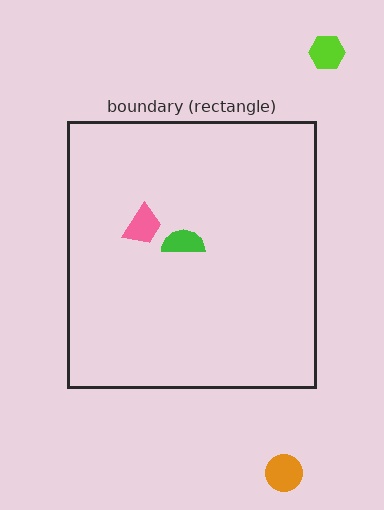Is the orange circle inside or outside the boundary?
Outside.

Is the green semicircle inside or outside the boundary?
Inside.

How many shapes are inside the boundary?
2 inside, 2 outside.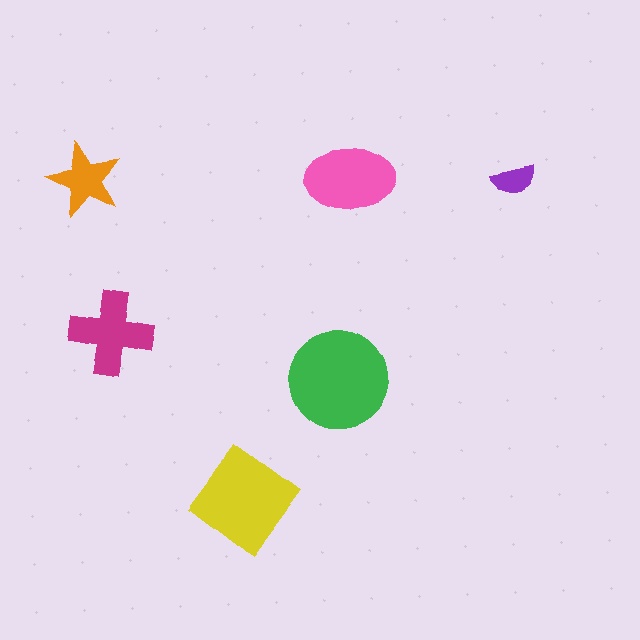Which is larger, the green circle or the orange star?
The green circle.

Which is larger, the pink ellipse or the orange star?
The pink ellipse.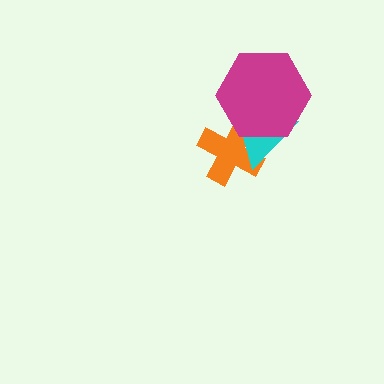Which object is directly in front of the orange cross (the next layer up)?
The cyan triangle is directly in front of the orange cross.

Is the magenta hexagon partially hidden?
No, no other shape covers it.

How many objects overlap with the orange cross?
2 objects overlap with the orange cross.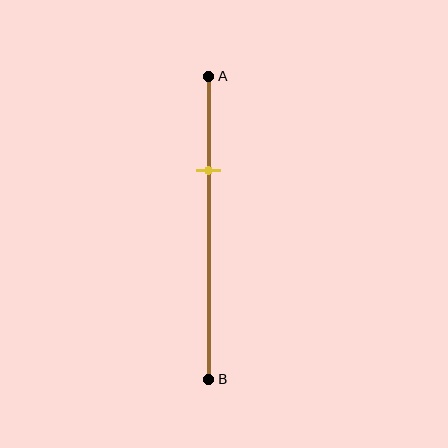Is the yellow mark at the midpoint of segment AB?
No, the mark is at about 30% from A, not at the 50% midpoint.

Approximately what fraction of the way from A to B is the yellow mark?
The yellow mark is approximately 30% of the way from A to B.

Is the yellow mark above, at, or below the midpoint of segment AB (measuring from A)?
The yellow mark is above the midpoint of segment AB.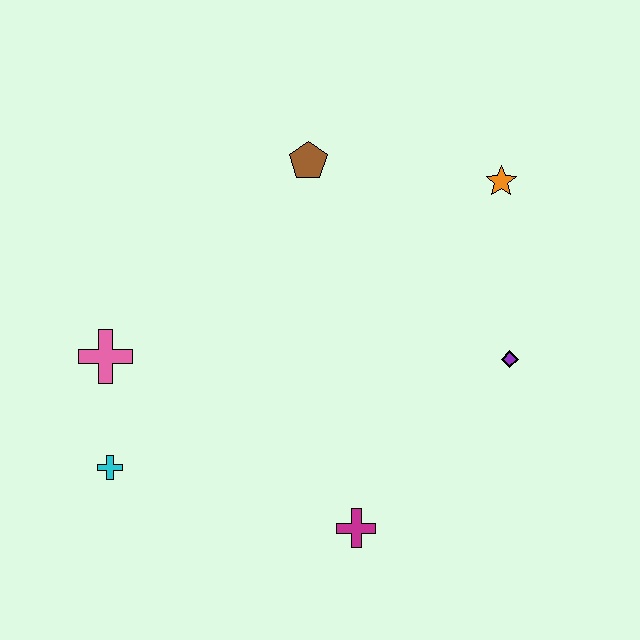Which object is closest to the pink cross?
The cyan cross is closest to the pink cross.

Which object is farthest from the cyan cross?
The orange star is farthest from the cyan cross.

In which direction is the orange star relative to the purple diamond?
The orange star is above the purple diamond.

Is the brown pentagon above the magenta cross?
Yes